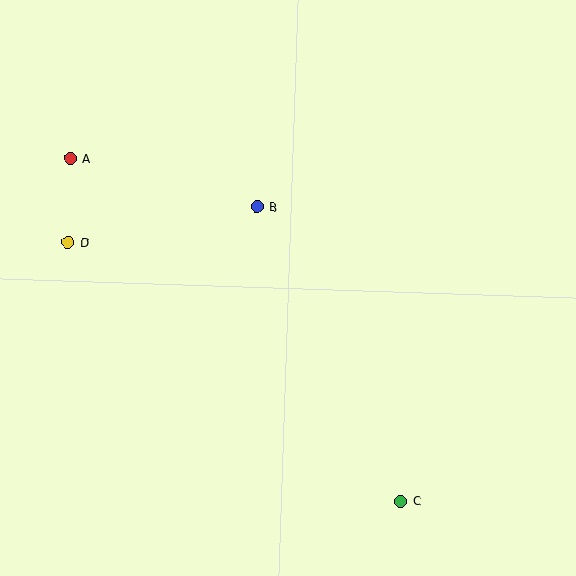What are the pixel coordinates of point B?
Point B is at (257, 207).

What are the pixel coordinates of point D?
Point D is at (68, 243).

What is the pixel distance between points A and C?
The distance between A and C is 476 pixels.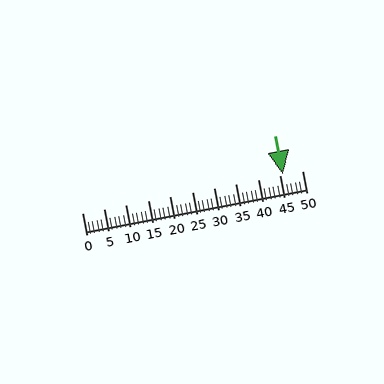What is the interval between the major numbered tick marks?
The major tick marks are spaced 5 units apart.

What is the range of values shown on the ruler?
The ruler shows values from 0 to 50.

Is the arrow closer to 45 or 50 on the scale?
The arrow is closer to 45.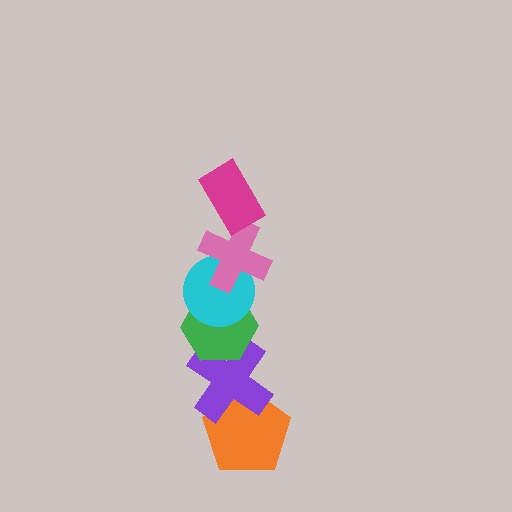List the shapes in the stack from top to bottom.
From top to bottom: the magenta rectangle, the pink cross, the cyan circle, the green hexagon, the purple cross, the orange pentagon.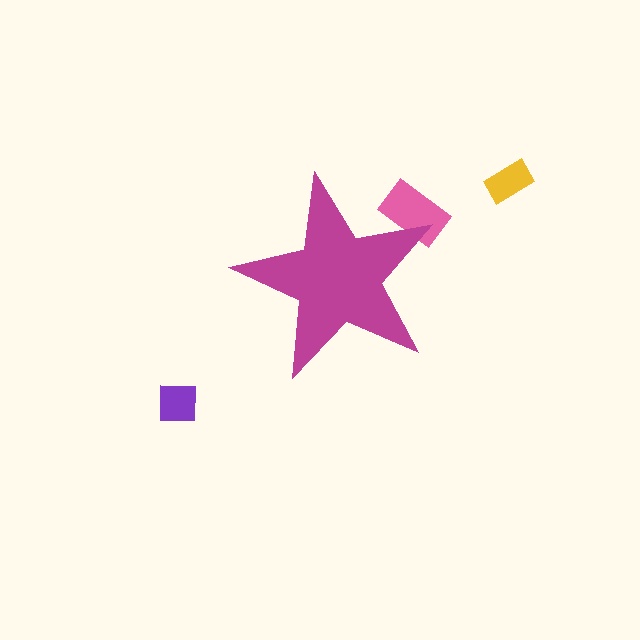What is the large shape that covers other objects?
A magenta star.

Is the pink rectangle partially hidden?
Yes, the pink rectangle is partially hidden behind the magenta star.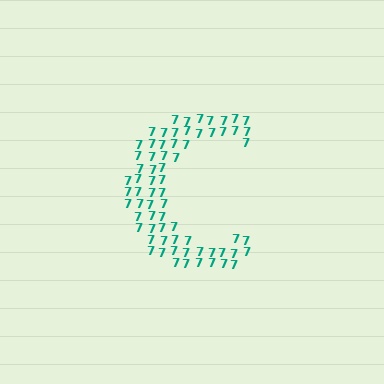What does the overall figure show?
The overall figure shows the letter C.